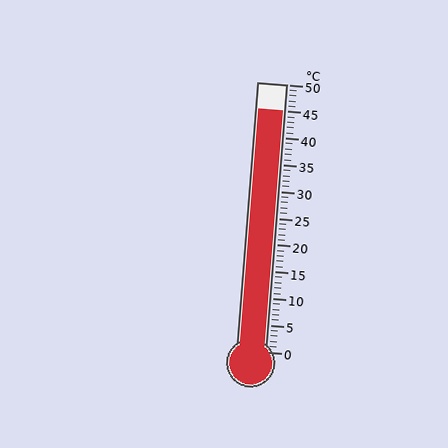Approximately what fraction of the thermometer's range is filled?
The thermometer is filled to approximately 90% of its range.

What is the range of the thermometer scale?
The thermometer scale ranges from 0°C to 50°C.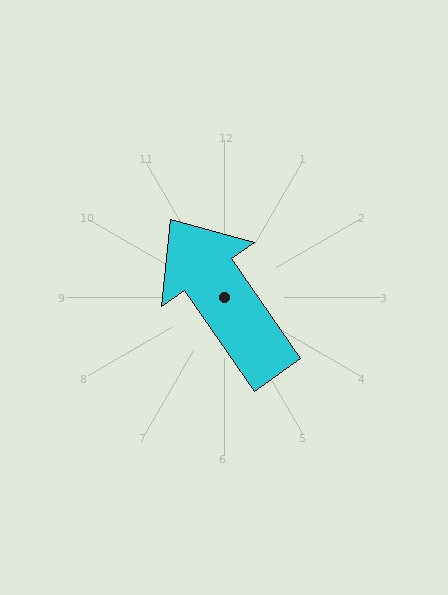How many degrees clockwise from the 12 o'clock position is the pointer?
Approximately 325 degrees.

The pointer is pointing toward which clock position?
Roughly 11 o'clock.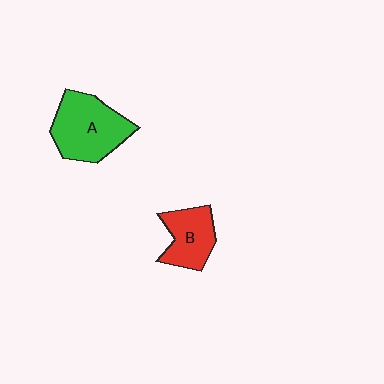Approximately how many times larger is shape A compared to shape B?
Approximately 1.5 times.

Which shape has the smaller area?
Shape B (red).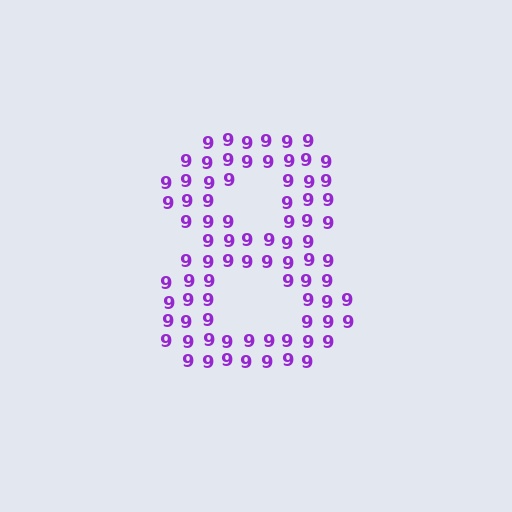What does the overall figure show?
The overall figure shows the digit 8.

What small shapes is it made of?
It is made of small digit 9's.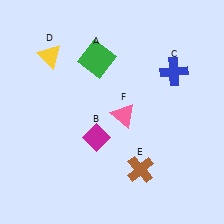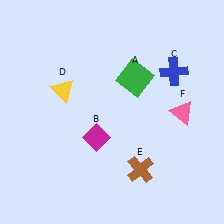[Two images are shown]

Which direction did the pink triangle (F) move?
The pink triangle (F) moved right.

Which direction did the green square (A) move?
The green square (A) moved right.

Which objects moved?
The objects that moved are: the green square (A), the yellow triangle (D), the pink triangle (F).